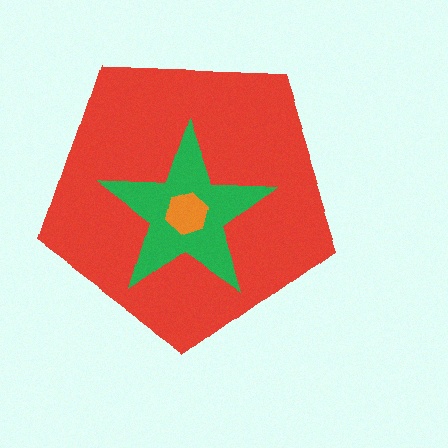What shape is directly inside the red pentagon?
The green star.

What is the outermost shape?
The red pentagon.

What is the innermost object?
The orange hexagon.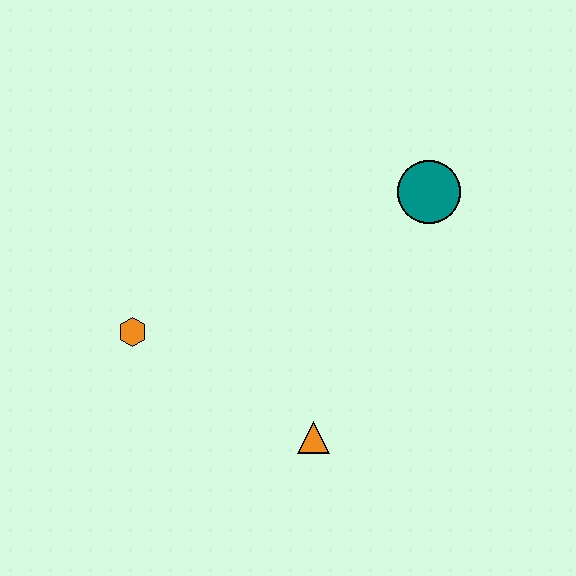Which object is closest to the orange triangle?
The orange hexagon is closest to the orange triangle.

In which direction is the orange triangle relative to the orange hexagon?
The orange triangle is to the right of the orange hexagon.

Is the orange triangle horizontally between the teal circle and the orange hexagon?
Yes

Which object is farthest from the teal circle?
The orange hexagon is farthest from the teal circle.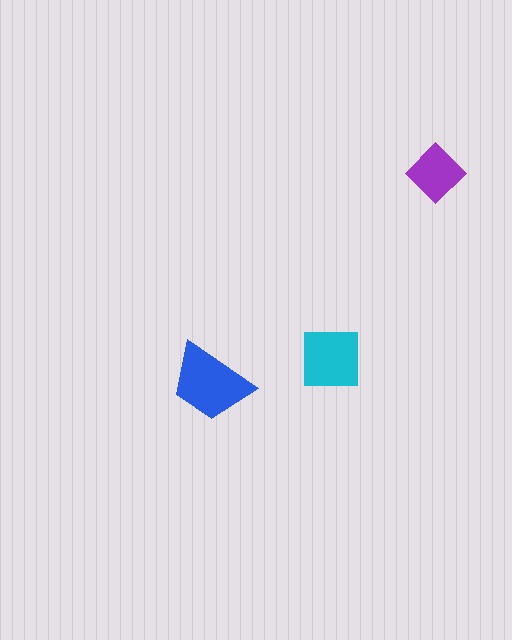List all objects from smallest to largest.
The purple diamond, the cyan square, the blue trapezoid.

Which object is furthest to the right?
The purple diamond is rightmost.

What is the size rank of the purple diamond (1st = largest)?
3rd.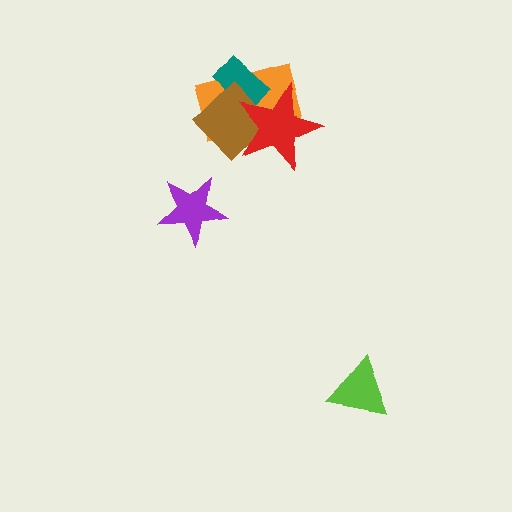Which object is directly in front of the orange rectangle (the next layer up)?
The teal rectangle is directly in front of the orange rectangle.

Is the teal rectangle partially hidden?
Yes, it is partially covered by another shape.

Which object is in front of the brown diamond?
The red star is in front of the brown diamond.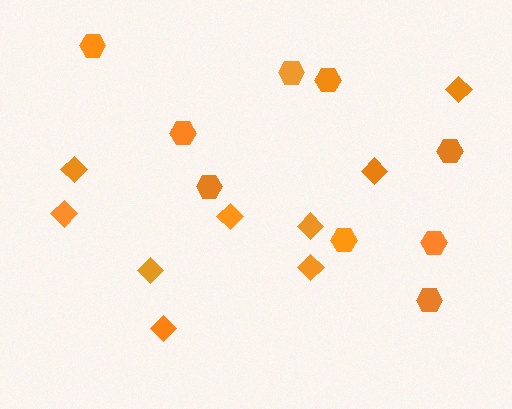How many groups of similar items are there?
There are 2 groups: one group of diamonds (9) and one group of hexagons (9).